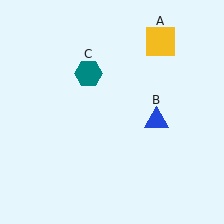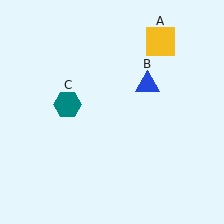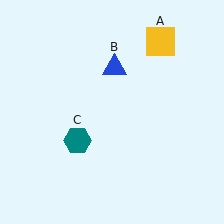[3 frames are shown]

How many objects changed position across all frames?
2 objects changed position: blue triangle (object B), teal hexagon (object C).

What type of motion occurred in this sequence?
The blue triangle (object B), teal hexagon (object C) rotated counterclockwise around the center of the scene.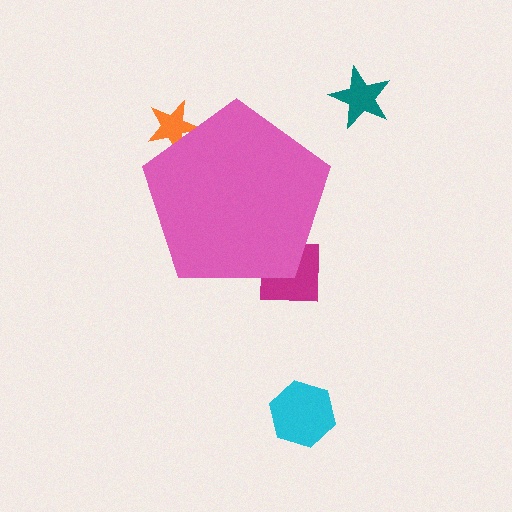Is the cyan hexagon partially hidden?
No, the cyan hexagon is fully visible.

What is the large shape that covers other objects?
A pink pentagon.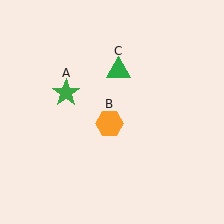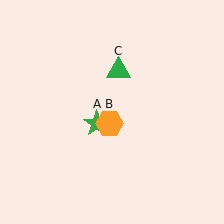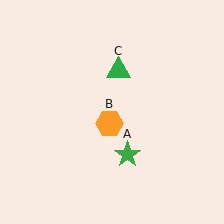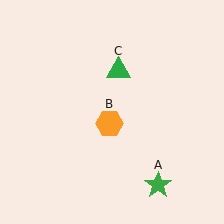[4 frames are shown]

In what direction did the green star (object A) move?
The green star (object A) moved down and to the right.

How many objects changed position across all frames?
1 object changed position: green star (object A).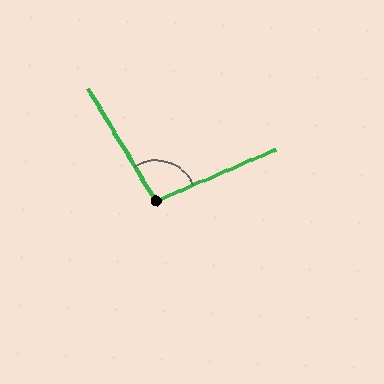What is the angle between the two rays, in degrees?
Approximately 98 degrees.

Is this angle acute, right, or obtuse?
It is obtuse.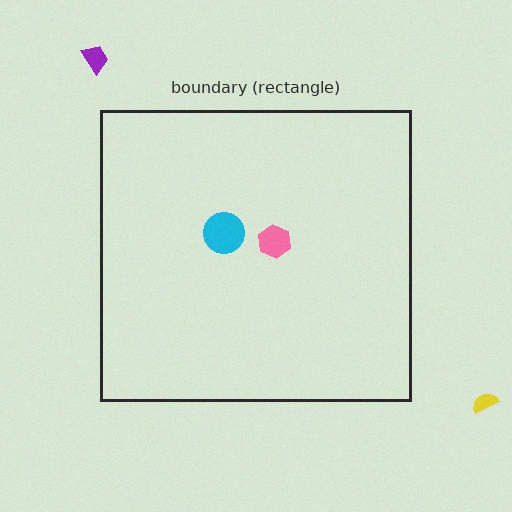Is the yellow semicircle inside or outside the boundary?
Outside.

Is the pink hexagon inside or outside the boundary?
Inside.